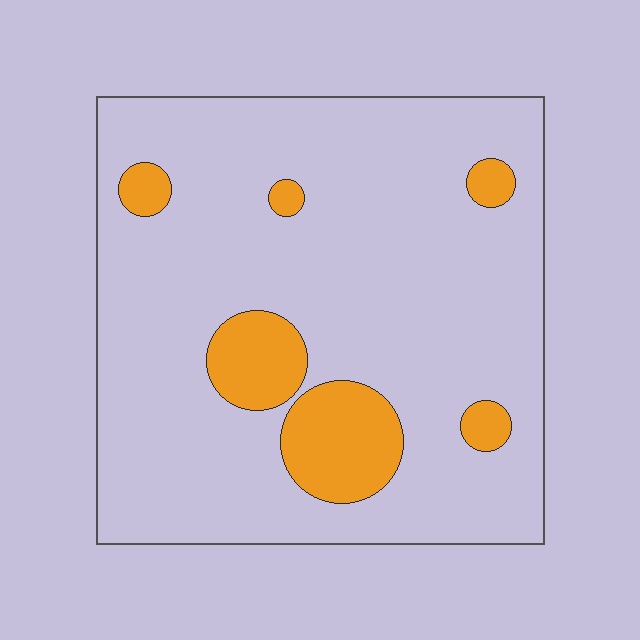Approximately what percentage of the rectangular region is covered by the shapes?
Approximately 15%.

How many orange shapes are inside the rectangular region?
6.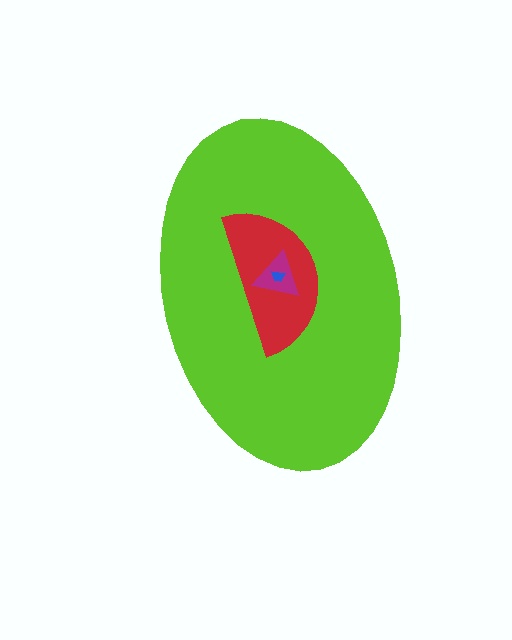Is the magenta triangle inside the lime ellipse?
Yes.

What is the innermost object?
The blue trapezoid.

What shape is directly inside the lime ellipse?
The red semicircle.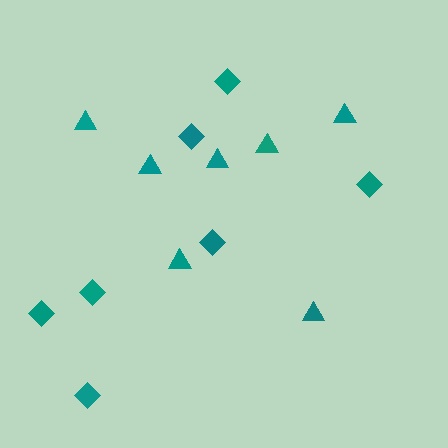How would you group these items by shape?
There are 2 groups: one group of diamonds (7) and one group of triangles (7).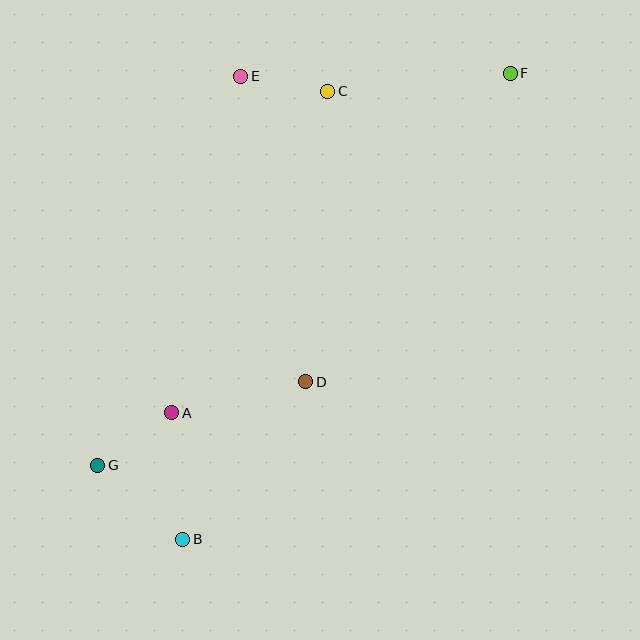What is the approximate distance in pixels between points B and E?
The distance between B and E is approximately 467 pixels.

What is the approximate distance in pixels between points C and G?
The distance between C and G is approximately 439 pixels.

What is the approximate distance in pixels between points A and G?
The distance between A and G is approximately 90 pixels.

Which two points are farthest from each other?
Points B and F are farthest from each other.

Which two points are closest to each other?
Points C and E are closest to each other.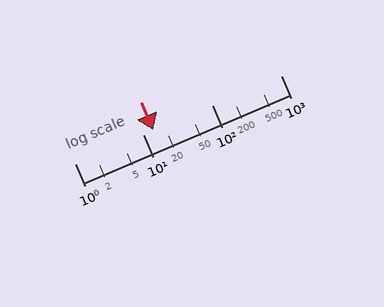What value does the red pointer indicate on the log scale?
The pointer indicates approximately 14.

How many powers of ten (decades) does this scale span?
The scale spans 3 decades, from 1 to 1000.